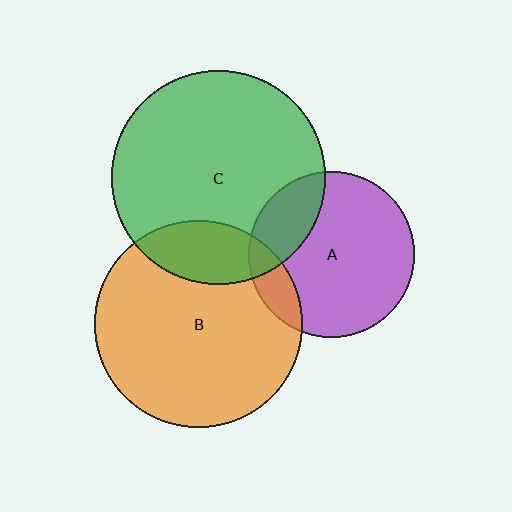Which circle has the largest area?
Circle C (green).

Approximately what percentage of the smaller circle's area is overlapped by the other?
Approximately 20%.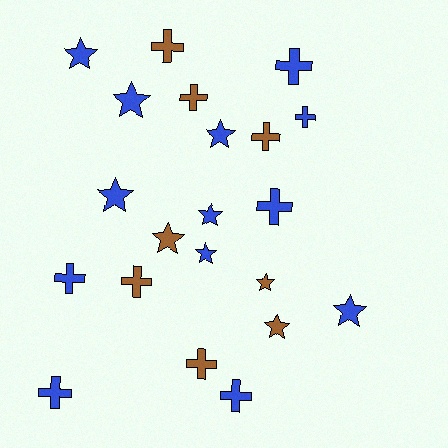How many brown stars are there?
There are 3 brown stars.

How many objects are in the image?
There are 21 objects.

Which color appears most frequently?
Blue, with 13 objects.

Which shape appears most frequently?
Cross, with 11 objects.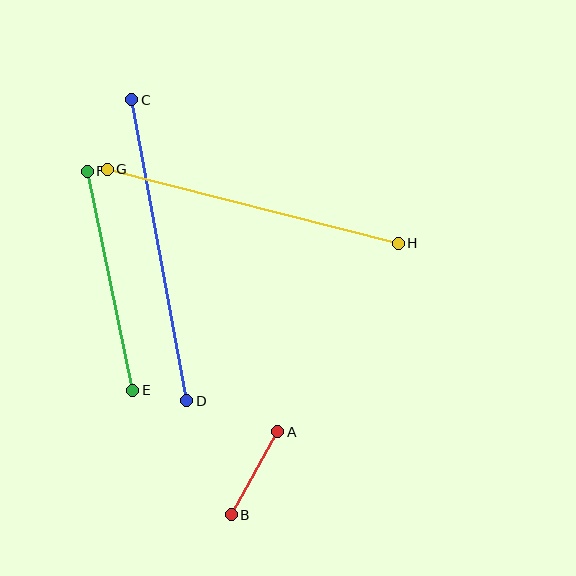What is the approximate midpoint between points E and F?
The midpoint is at approximately (110, 281) pixels.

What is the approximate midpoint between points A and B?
The midpoint is at approximately (254, 473) pixels.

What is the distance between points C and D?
The distance is approximately 306 pixels.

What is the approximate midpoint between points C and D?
The midpoint is at approximately (159, 250) pixels.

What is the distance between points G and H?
The distance is approximately 300 pixels.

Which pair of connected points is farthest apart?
Points C and D are farthest apart.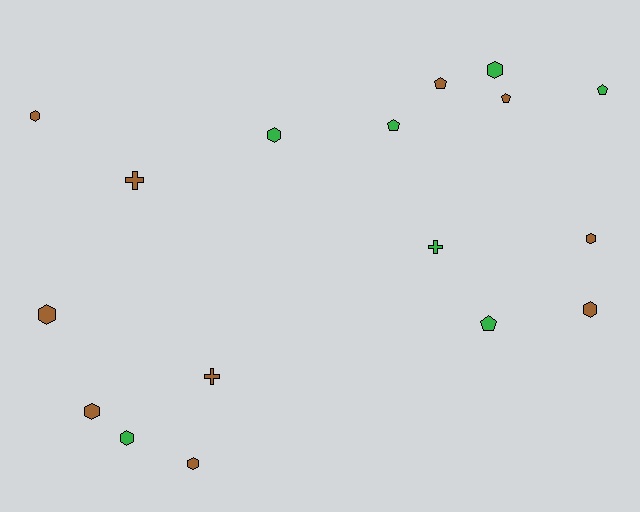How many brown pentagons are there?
There are 2 brown pentagons.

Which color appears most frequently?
Brown, with 10 objects.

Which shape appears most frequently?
Hexagon, with 9 objects.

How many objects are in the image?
There are 17 objects.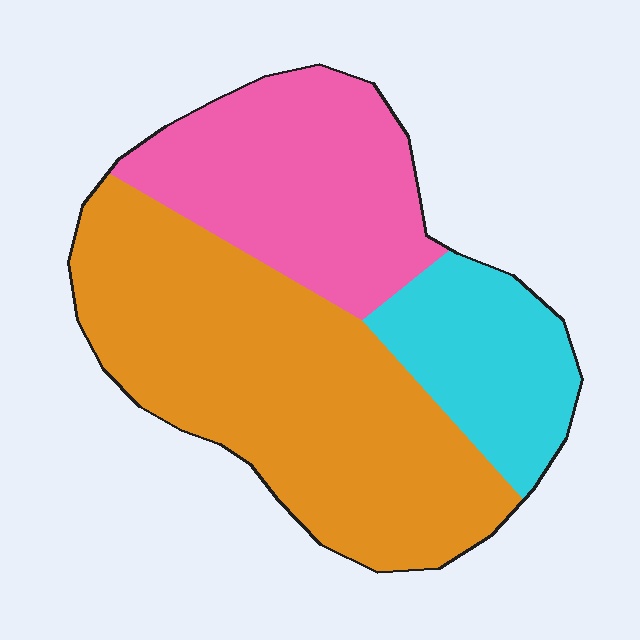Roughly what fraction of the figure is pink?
Pink takes up about one third (1/3) of the figure.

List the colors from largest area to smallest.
From largest to smallest: orange, pink, cyan.